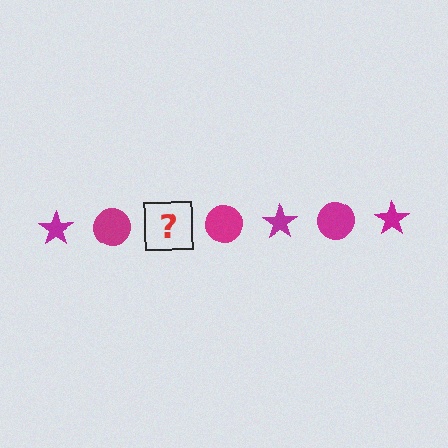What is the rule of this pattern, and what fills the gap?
The rule is that the pattern cycles through star, circle shapes in magenta. The gap should be filled with a magenta star.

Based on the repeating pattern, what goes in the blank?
The blank should be a magenta star.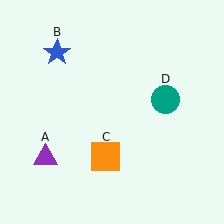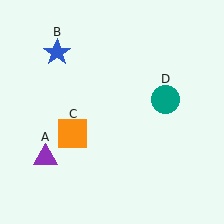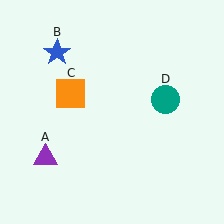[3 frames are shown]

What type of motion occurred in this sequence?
The orange square (object C) rotated clockwise around the center of the scene.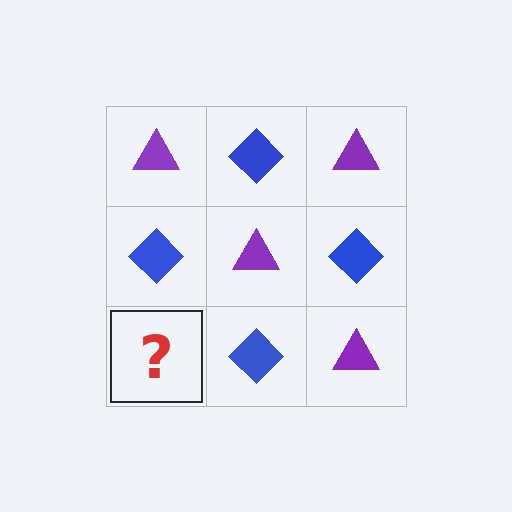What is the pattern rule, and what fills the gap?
The rule is that it alternates purple triangle and blue diamond in a checkerboard pattern. The gap should be filled with a purple triangle.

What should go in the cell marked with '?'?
The missing cell should contain a purple triangle.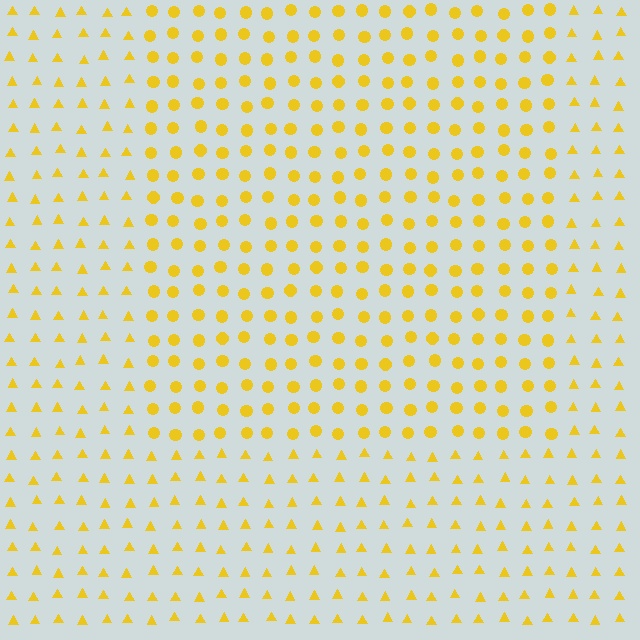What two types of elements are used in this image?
The image uses circles inside the rectangle region and triangles outside it.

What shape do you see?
I see a rectangle.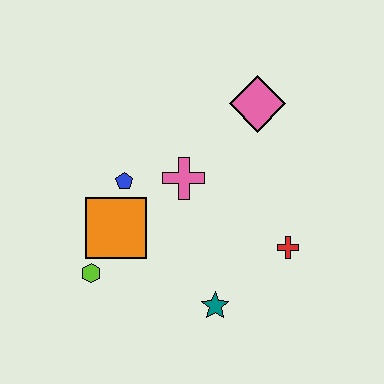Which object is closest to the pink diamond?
The pink cross is closest to the pink diamond.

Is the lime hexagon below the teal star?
No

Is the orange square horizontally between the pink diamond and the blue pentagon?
No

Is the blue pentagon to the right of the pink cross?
No